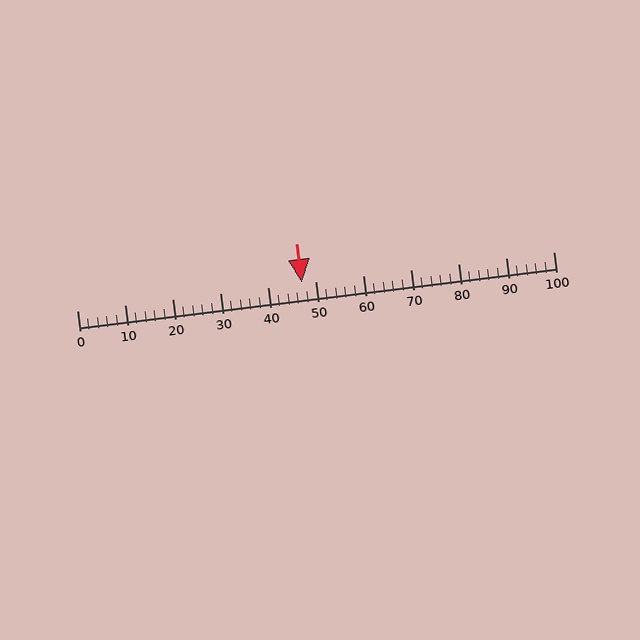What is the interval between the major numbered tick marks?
The major tick marks are spaced 10 units apart.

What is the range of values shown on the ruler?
The ruler shows values from 0 to 100.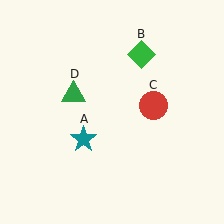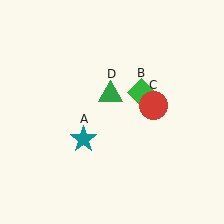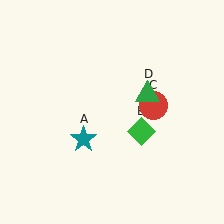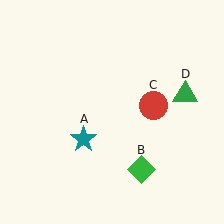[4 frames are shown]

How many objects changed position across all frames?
2 objects changed position: green diamond (object B), green triangle (object D).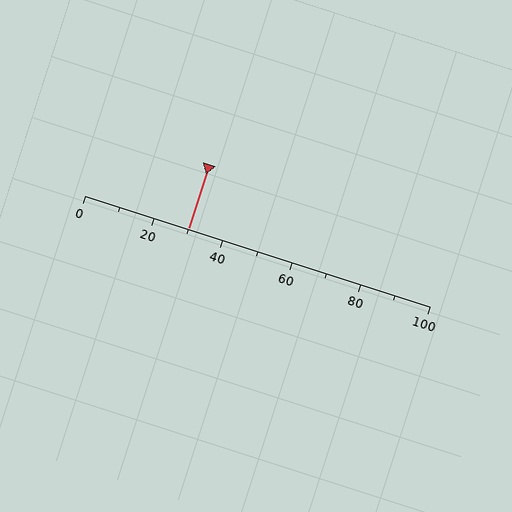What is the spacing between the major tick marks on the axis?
The major ticks are spaced 20 apart.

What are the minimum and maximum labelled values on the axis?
The axis runs from 0 to 100.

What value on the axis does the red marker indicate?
The marker indicates approximately 30.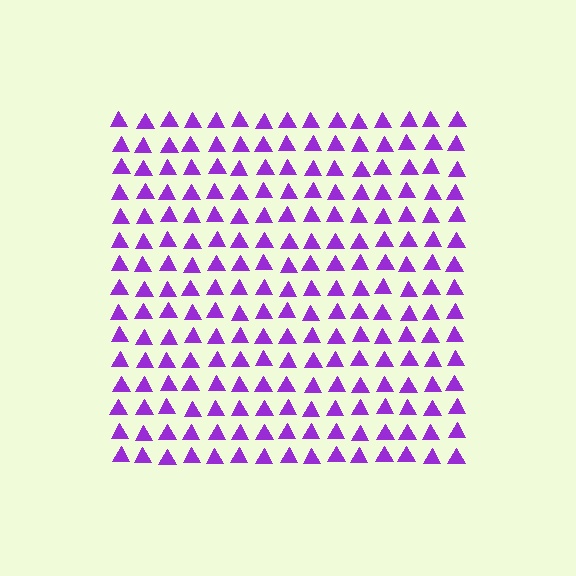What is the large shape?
The large shape is a square.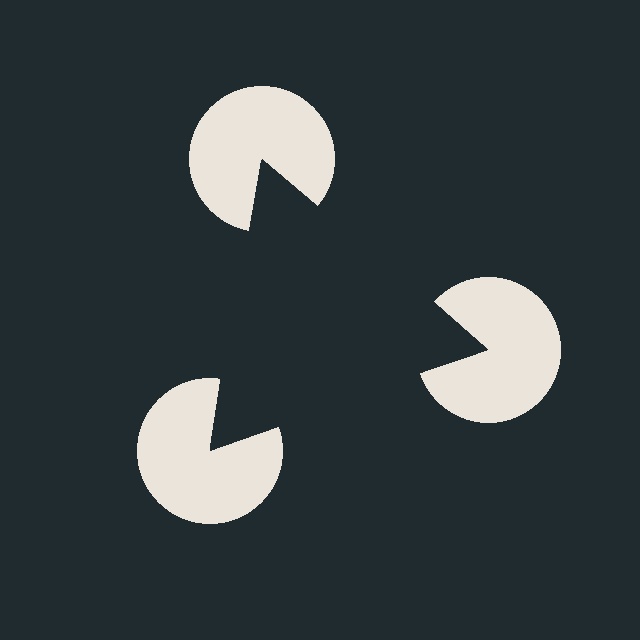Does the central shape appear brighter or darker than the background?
It typically appears slightly darker than the background, even though no actual brightness change is drawn.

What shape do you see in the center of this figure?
An illusory triangle — its edges are inferred from the aligned wedge cuts in the pac-man discs, not physically drawn.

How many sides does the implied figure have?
3 sides.